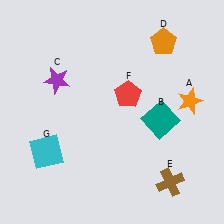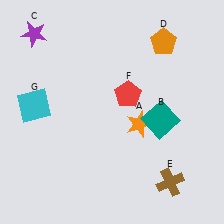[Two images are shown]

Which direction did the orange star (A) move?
The orange star (A) moved left.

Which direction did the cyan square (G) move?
The cyan square (G) moved up.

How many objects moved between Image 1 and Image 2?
3 objects moved between the two images.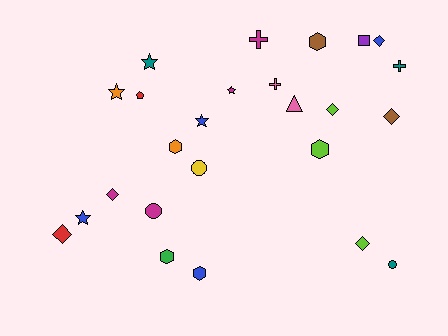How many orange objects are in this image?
There are 2 orange objects.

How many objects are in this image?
There are 25 objects.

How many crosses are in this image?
There are 3 crosses.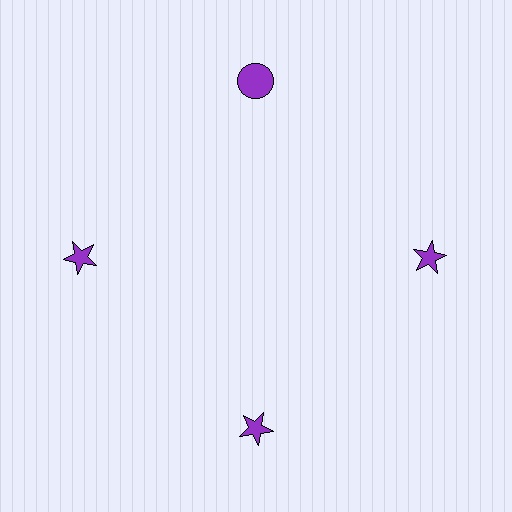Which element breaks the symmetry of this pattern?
The purple circle at roughly the 12 o'clock position breaks the symmetry. All other shapes are purple stars.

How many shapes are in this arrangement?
There are 4 shapes arranged in a ring pattern.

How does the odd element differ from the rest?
It has a different shape: circle instead of star.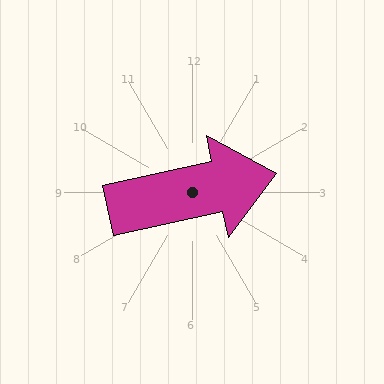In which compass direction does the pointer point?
East.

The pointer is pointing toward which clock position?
Roughly 3 o'clock.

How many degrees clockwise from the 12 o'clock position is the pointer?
Approximately 78 degrees.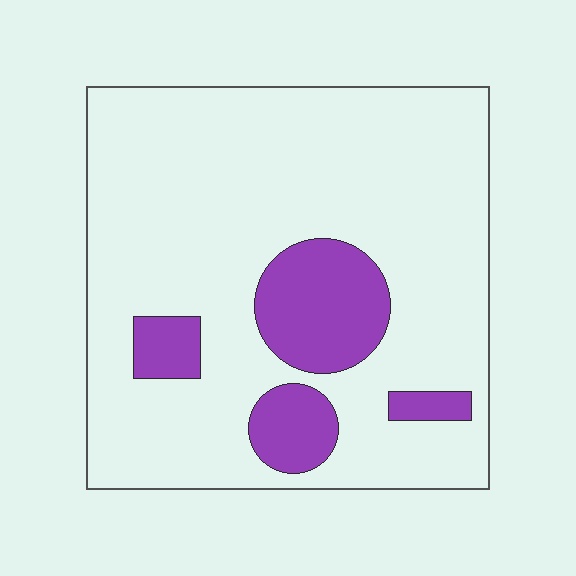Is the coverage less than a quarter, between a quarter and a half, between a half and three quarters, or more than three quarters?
Less than a quarter.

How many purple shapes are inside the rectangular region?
4.